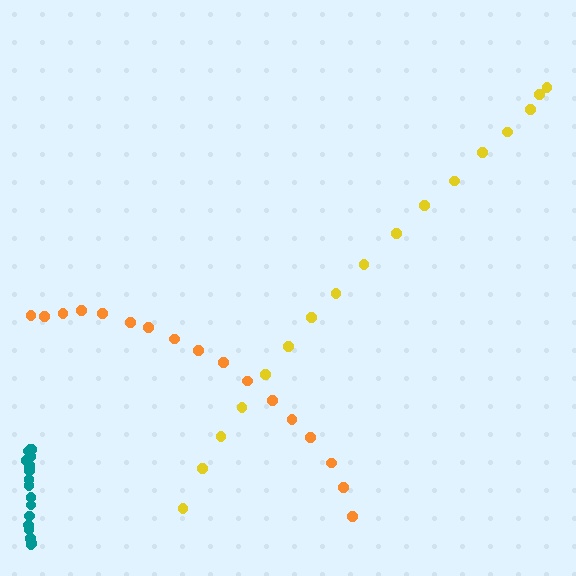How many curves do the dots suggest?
There are 3 distinct paths.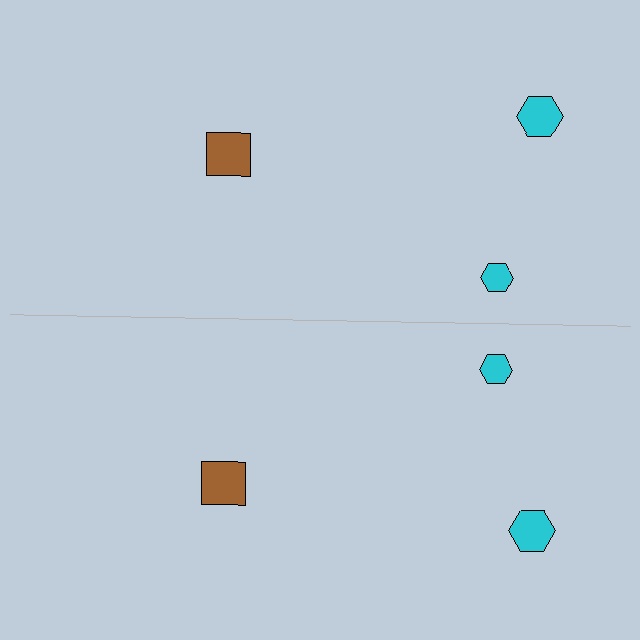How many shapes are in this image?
There are 6 shapes in this image.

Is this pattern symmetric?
Yes, this pattern has bilateral (reflection) symmetry.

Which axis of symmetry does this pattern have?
The pattern has a horizontal axis of symmetry running through the center of the image.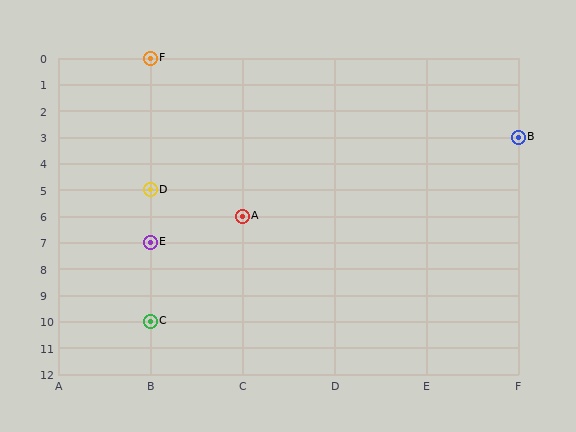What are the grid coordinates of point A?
Point A is at grid coordinates (C, 6).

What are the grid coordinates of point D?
Point D is at grid coordinates (B, 5).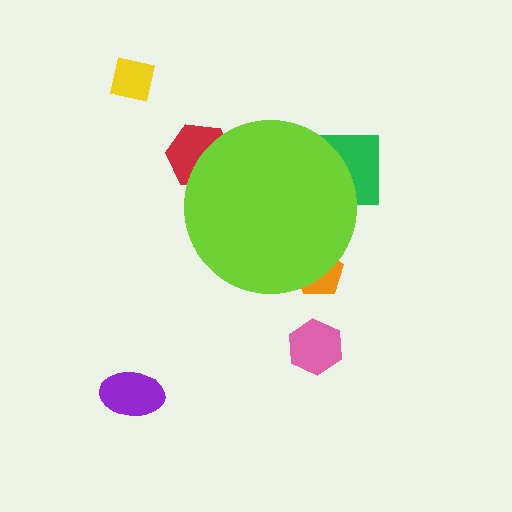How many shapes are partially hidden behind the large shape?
3 shapes are partially hidden.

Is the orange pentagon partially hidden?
Yes, the orange pentagon is partially hidden behind the lime circle.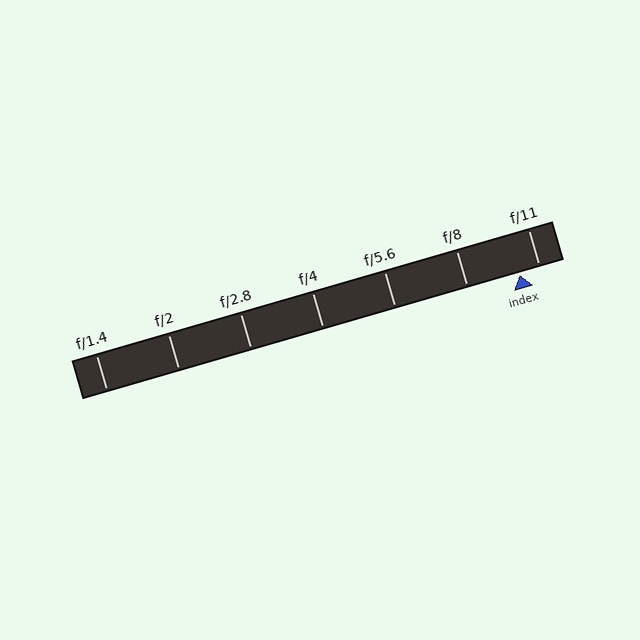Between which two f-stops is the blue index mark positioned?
The index mark is between f/8 and f/11.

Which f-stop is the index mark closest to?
The index mark is closest to f/11.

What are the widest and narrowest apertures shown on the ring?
The widest aperture shown is f/1.4 and the narrowest is f/11.